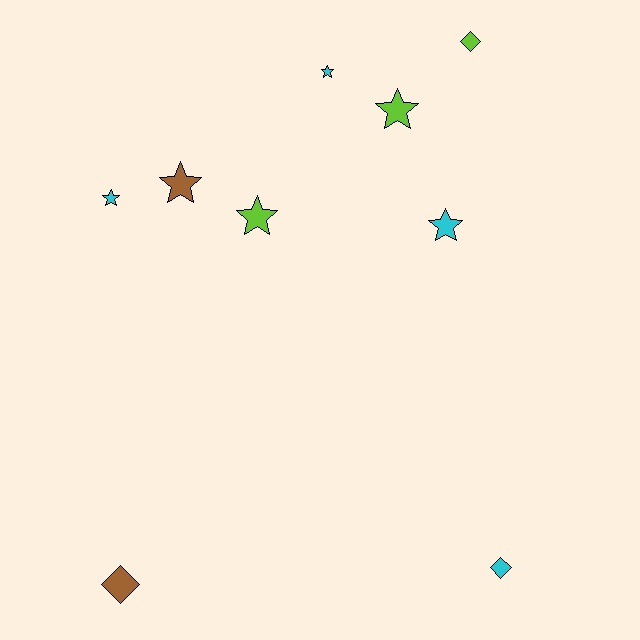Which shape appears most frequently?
Star, with 6 objects.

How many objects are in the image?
There are 9 objects.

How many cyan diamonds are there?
There is 1 cyan diamond.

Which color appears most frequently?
Cyan, with 4 objects.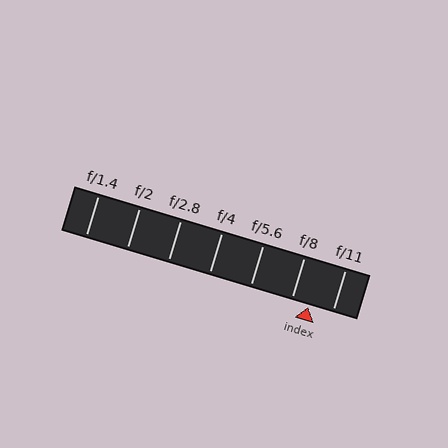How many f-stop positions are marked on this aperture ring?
There are 7 f-stop positions marked.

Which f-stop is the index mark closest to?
The index mark is closest to f/8.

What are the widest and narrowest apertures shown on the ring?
The widest aperture shown is f/1.4 and the narrowest is f/11.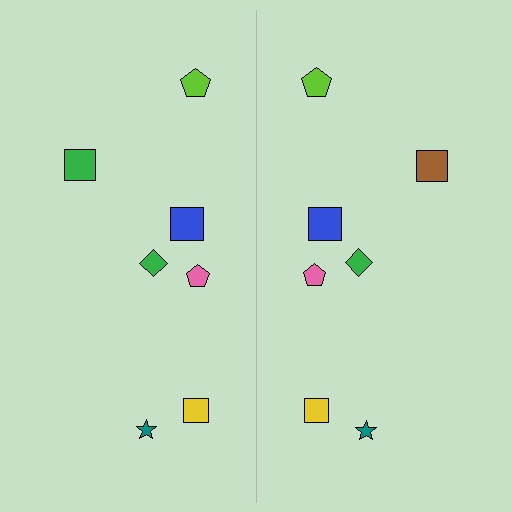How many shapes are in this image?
There are 14 shapes in this image.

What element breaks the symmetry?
The brown square on the right side breaks the symmetry — its mirror counterpart is green.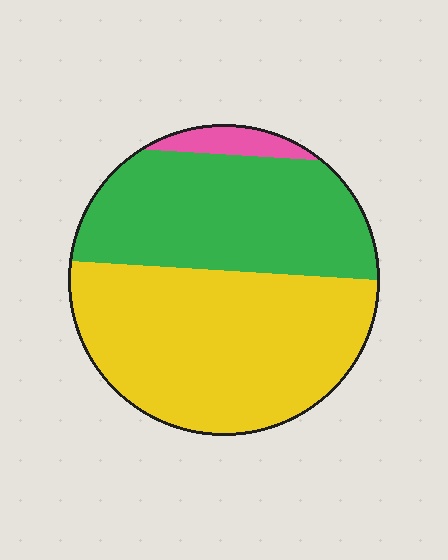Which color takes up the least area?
Pink, at roughly 5%.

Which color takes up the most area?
Yellow, at roughly 55%.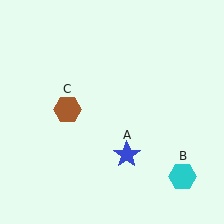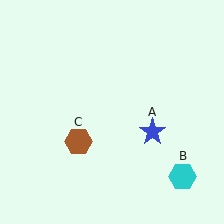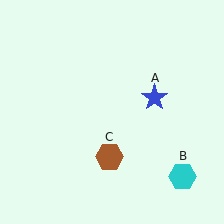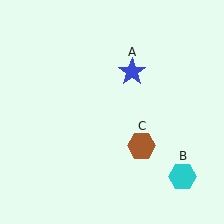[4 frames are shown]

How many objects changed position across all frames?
2 objects changed position: blue star (object A), brown hexagon (object C).